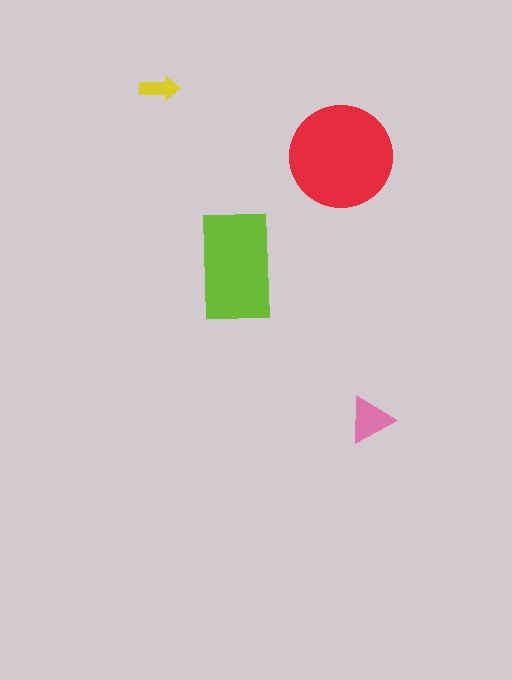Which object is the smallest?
The yellow arrow.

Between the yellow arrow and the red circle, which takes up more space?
The red circle.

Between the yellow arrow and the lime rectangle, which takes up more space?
The lime rectangle.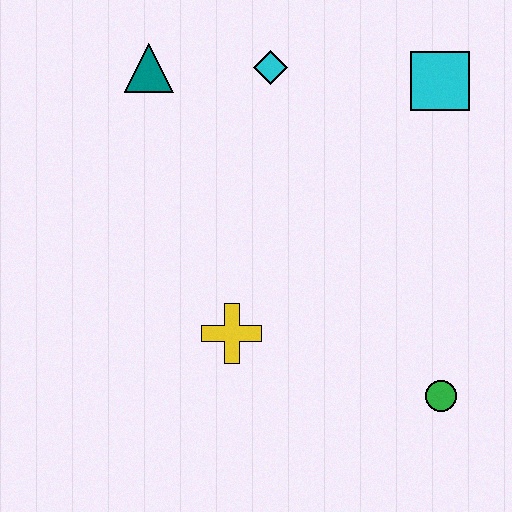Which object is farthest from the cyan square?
The yellow cross is farthest from the cyan square.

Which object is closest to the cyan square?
The cyan diamond is closest to the cyan square.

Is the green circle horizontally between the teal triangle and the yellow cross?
No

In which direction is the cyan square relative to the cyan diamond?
The cyan square is to the right of the cyan diamond.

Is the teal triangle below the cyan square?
No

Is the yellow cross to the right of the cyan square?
No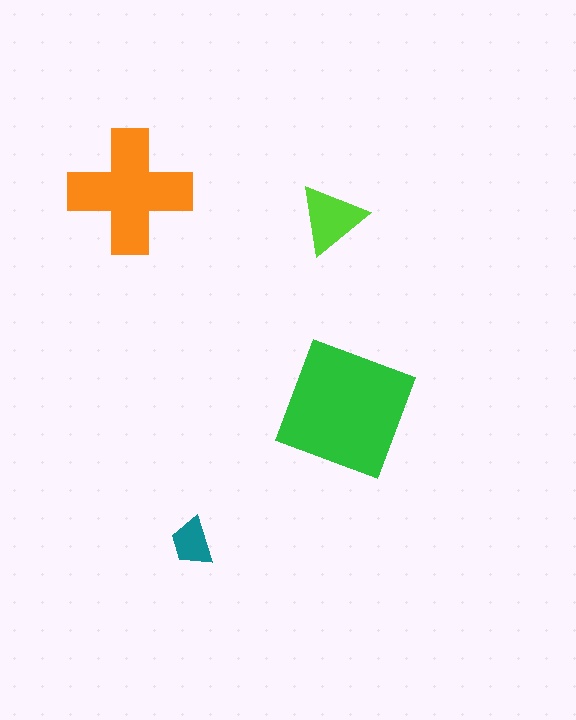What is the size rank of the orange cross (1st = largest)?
2nd.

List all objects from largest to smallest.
The green square, the orange cross, the lime triangle, the teal trapezoid.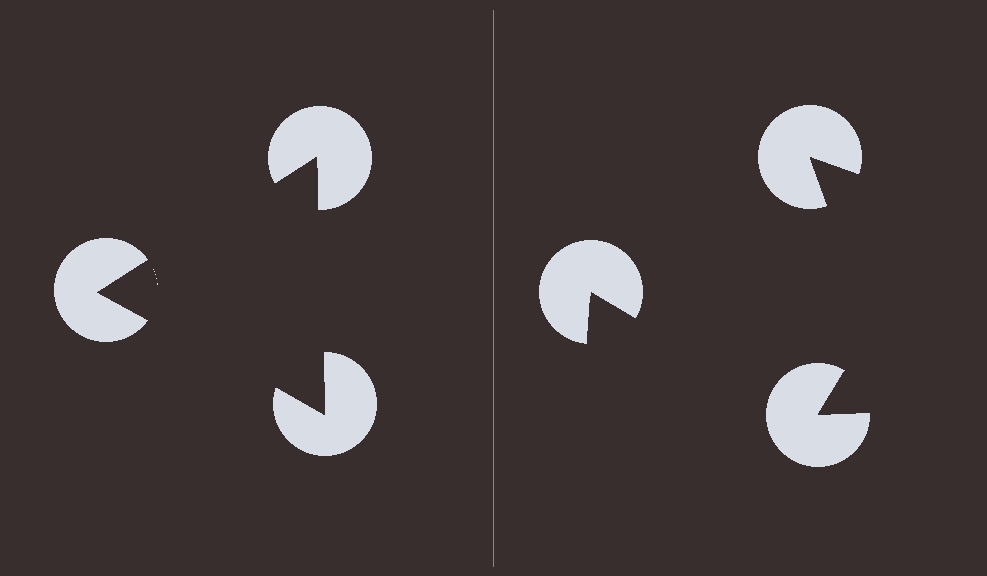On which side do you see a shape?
An illusory triangle appears on the left side. On the right side the wedge cuts are rotated, so no coherent shape forms.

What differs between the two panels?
The pac-man discs are positioned identically on both sides; only the wedge orientations differ. On the left they align to a triangle; on the right they are misaligned.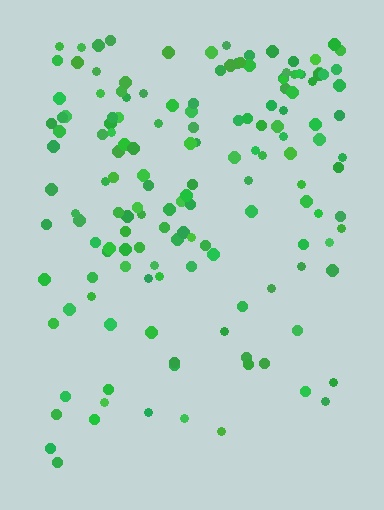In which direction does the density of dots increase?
From bottom to top, with the top side densest.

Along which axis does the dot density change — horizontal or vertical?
Vertical.